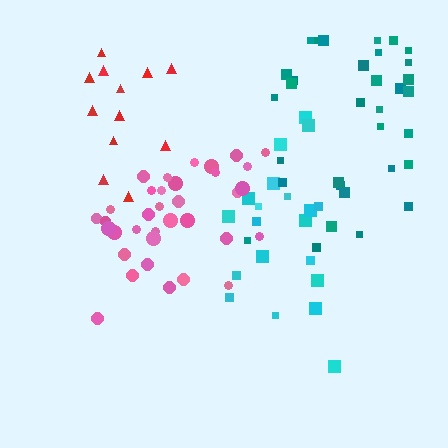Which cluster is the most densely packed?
Pink.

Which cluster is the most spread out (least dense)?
Red.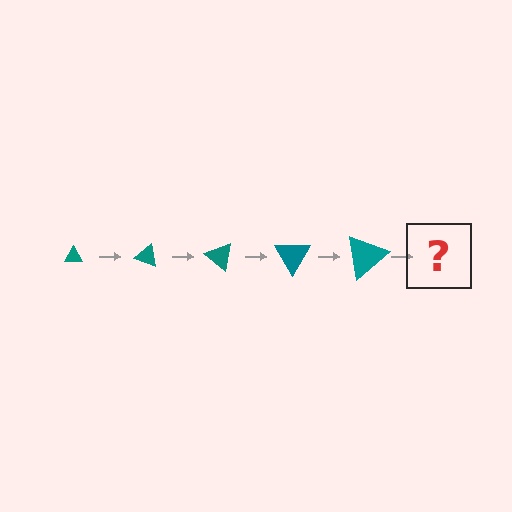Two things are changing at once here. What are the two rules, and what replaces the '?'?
The two rules are that the triangle grows larger each step and it rotates 20 degrees each step. The '?' should be a triangle, larger than the previous one and rotated 100 degrees from the start.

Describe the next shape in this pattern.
It should be a triangle, larger than the previous one and rotated 100 degrees from the start.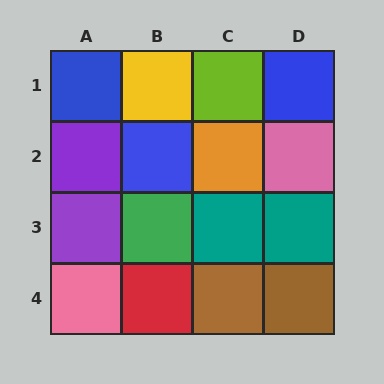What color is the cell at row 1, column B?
Yellow.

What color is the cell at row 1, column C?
Lime.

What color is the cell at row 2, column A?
Purple.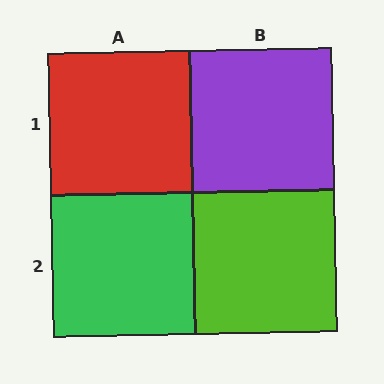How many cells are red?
1 cell is red.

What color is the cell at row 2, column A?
Green.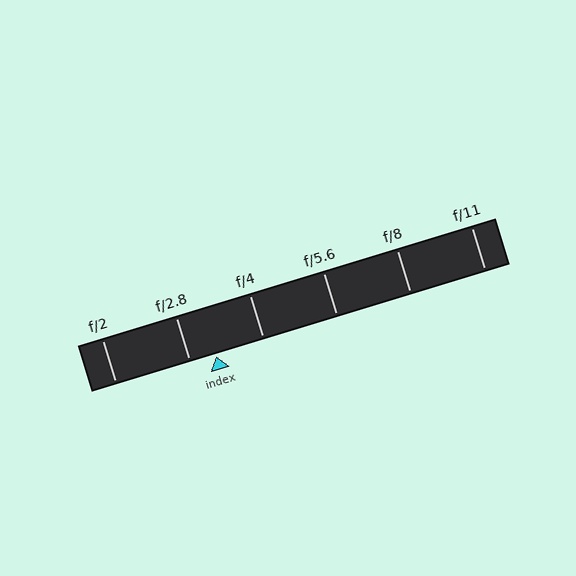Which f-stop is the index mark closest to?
The index mark is closest to f/2.8.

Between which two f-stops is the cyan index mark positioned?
The index mark is between f/2.8 and f/4.